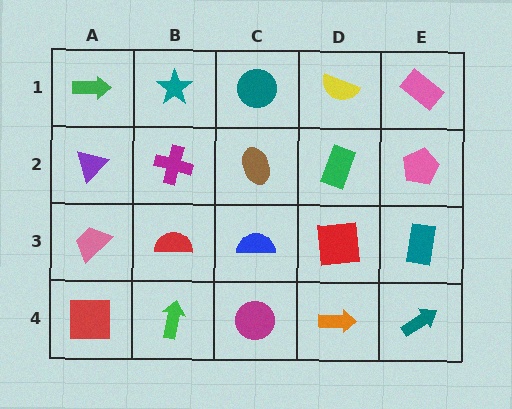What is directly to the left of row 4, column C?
A green arrow.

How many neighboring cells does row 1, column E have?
2.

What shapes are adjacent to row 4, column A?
A pink trapezoid (row 3, column A), a green arrow (row 4, column B).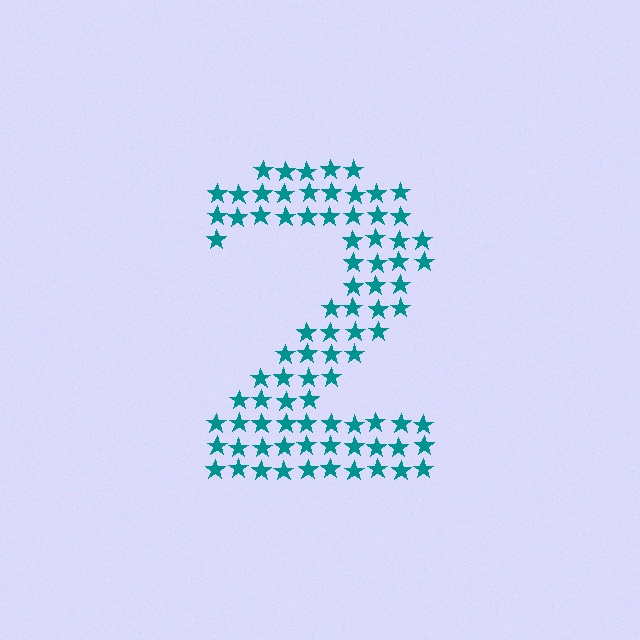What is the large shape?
The large shape is the digit 2.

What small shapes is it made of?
It is made of small stars.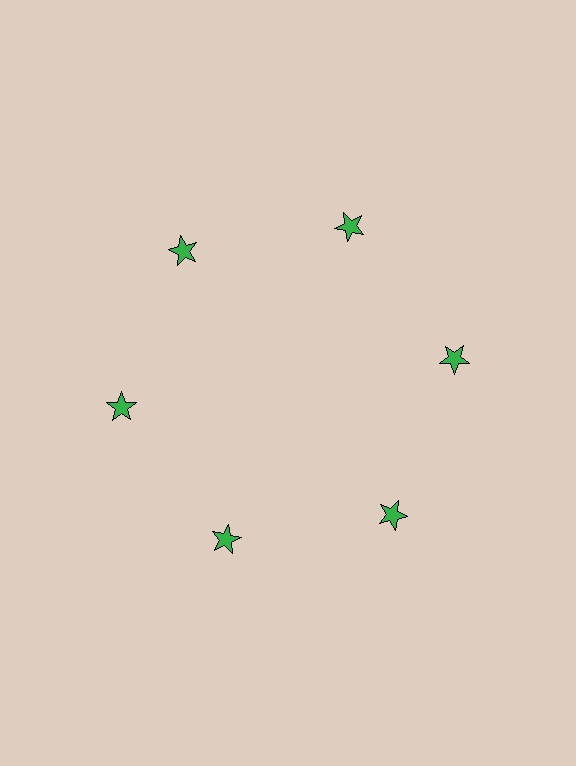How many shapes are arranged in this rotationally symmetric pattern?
There are 6 shapes, arranged in 6 groups of 1.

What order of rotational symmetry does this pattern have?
This pattern has 6-fold rotational symmetry.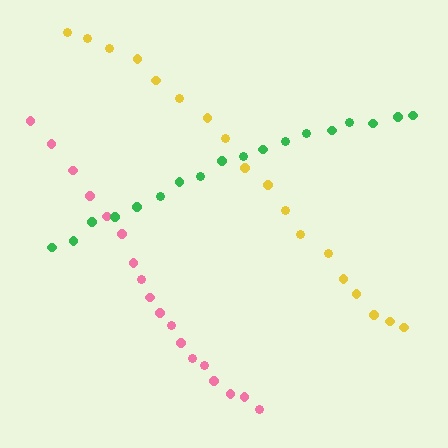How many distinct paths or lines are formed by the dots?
There are 3 distinct paths.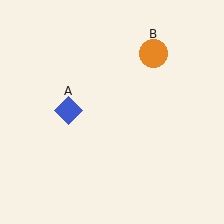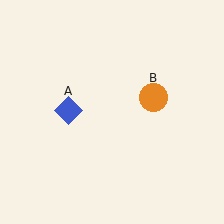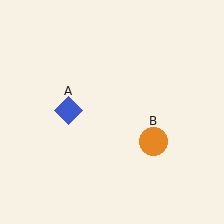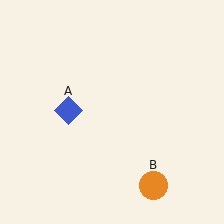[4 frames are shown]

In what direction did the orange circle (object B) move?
The orange circle (object B) moved down.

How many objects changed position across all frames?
1 object changed position: orange circle (object B).